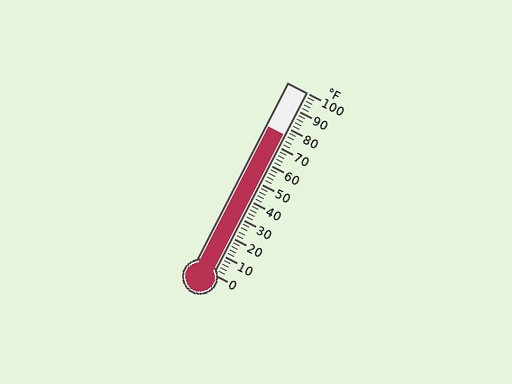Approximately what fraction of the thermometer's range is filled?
The thermometer is filled to approximately 75% of its range.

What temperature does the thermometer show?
The thermometer shows approximately 76°F.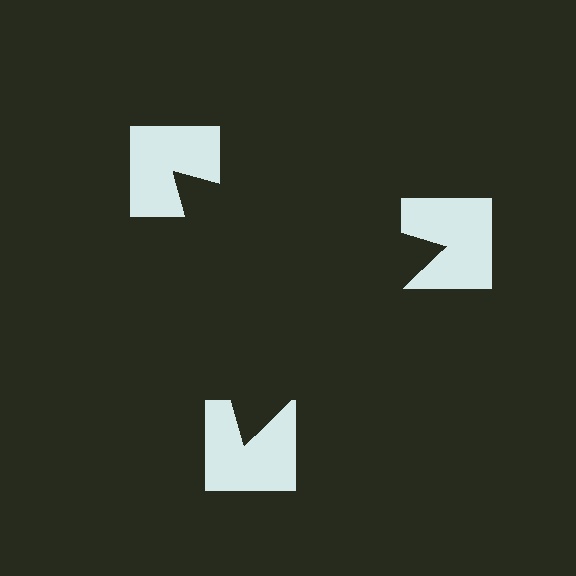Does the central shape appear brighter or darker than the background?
It typically appears slightly darker than the background, even though no actual brightness change is drawn.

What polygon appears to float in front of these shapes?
An illusory triangle — its edges are inferred from the aligned wedge cuts in the notched squares, not physically drawn.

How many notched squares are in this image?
There are 3 — one at each vertex of the illusory triangle.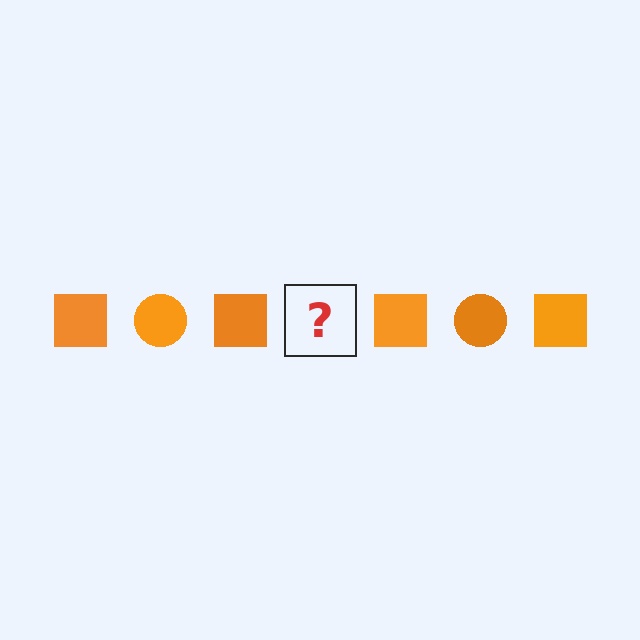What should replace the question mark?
The question mark should be replaced with an orange circle.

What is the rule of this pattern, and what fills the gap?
The rule is that the pattern cycles through square, circle shapes in orange. The gap should be filled with an orange circle.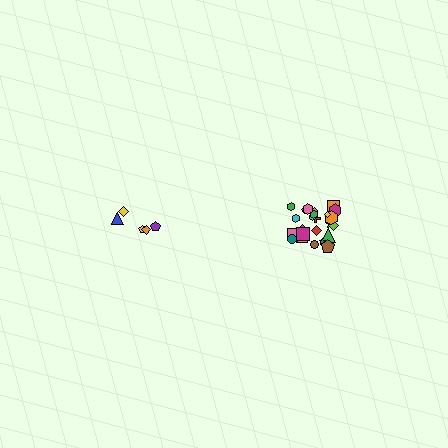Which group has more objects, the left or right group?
The right group.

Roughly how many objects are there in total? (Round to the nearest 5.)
Roughly 30 objects in total.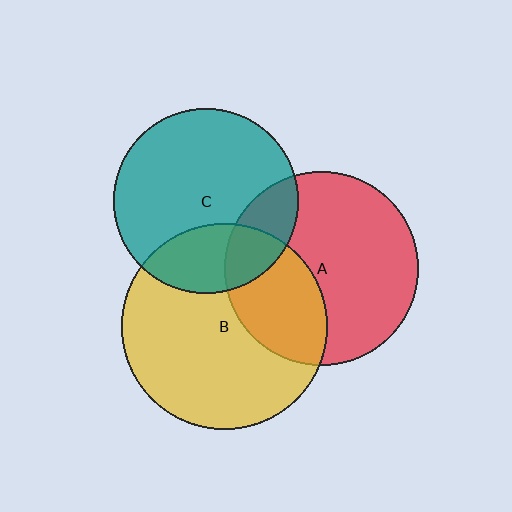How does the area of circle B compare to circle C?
Approximately 1.2 times.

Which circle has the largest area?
Circle B (yellow).